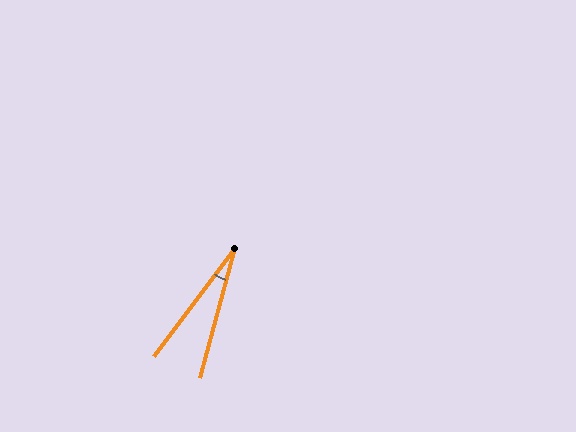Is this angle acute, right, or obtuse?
It is acute.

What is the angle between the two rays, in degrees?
Approximately 22 degrees.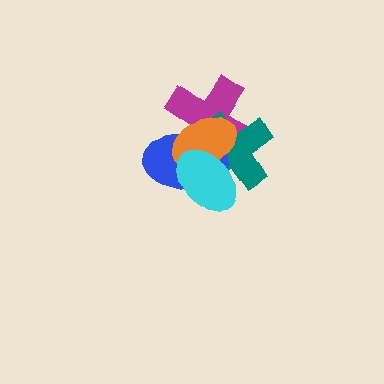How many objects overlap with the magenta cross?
4 objects overlap with the magenta cross.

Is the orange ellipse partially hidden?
Yes, it is partially covered by another shape.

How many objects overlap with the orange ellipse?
4 objects overlap with the orange ellipse.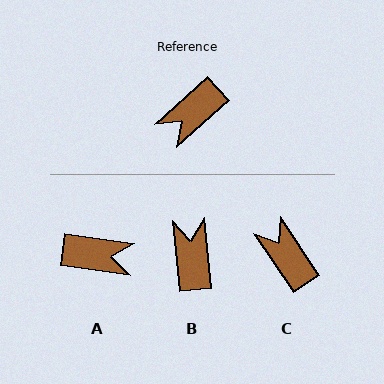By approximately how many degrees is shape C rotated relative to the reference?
Approximately 98 degrees clockwise.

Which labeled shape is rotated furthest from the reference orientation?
A, about 130 degrees away.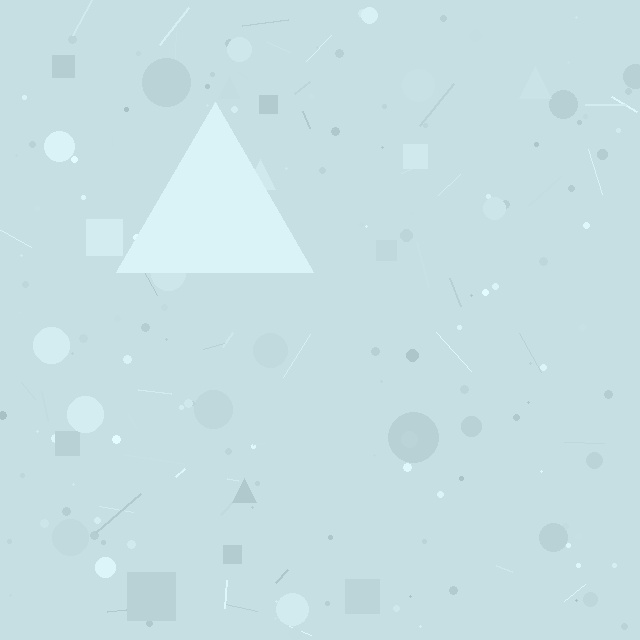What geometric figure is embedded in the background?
A triangle is embedded in the background.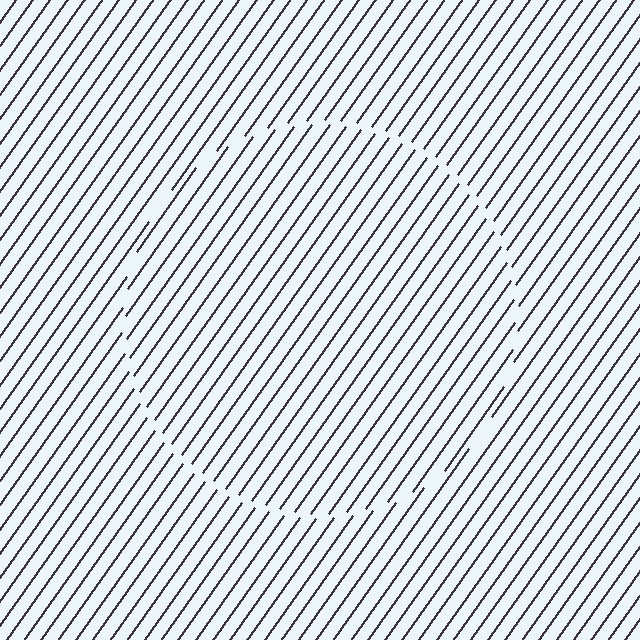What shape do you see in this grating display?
An illusory circle. The interior of the shape contains the same grating, shifted by half a period — the contour is defined by the phase discontinuity where line-ends from the inner and outer gratings abut.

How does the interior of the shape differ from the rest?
The interior of the shape contains the same grating, shifted by half a period — the contour is defined by the phase discontinuity where line-ends from the inner and outer gratings abut.